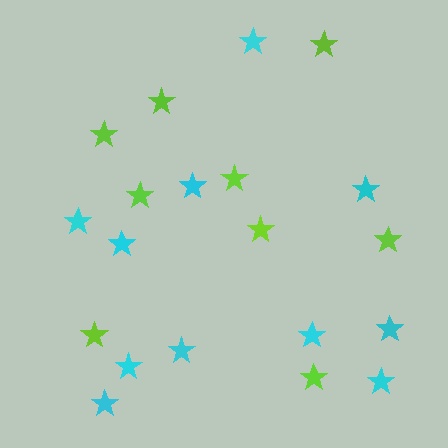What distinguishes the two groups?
There are 2 groups: one group of lime stars (9) and one group of cyan stars (11).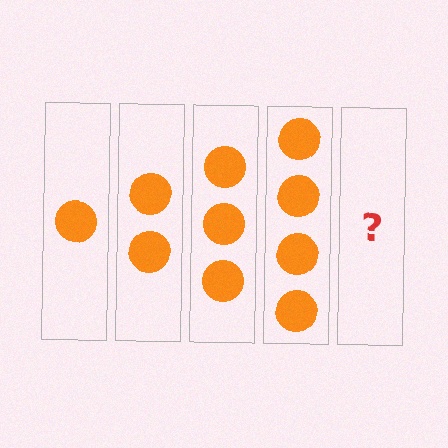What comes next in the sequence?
The next element should be 5 circles.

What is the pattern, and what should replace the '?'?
The pattern is that each step adds one more circle. The '?' should be 5 circles.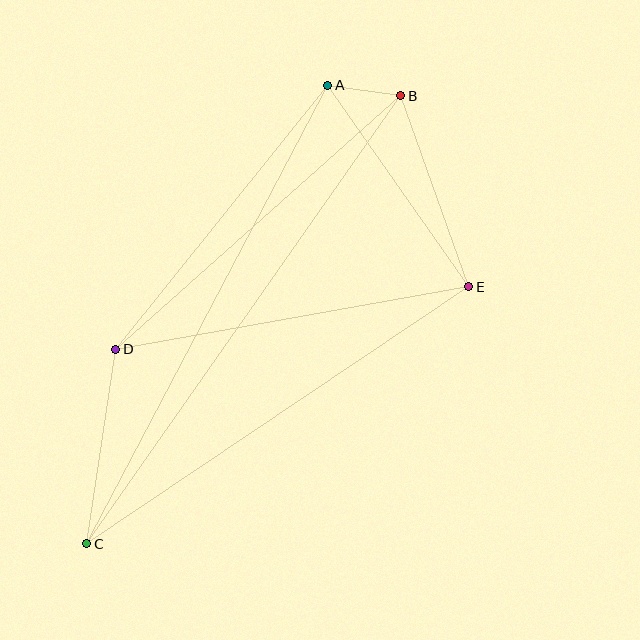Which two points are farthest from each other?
Points B and C are farthest from each other.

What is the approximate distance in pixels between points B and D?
The distance between B and D is approximately 381 pixels.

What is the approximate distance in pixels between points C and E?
The distance between C and E is approximately 460 pixels.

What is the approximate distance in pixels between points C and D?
The distance between C and D is approximately 197 pixels.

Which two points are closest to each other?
Points A and B are closest to each other.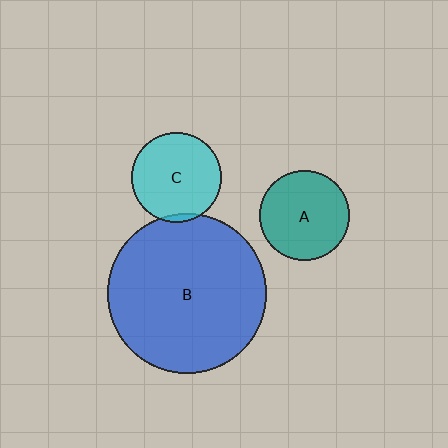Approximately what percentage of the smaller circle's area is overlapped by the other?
Approximately 5%.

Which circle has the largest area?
Circle B (blue).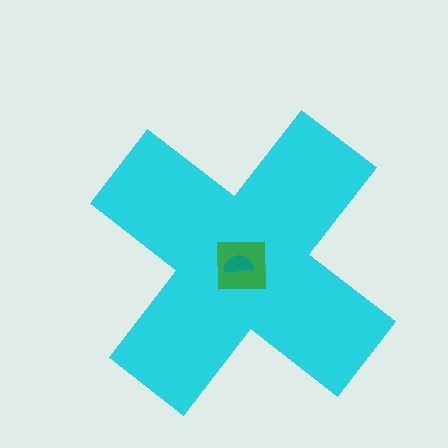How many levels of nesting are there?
3.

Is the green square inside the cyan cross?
Yes.